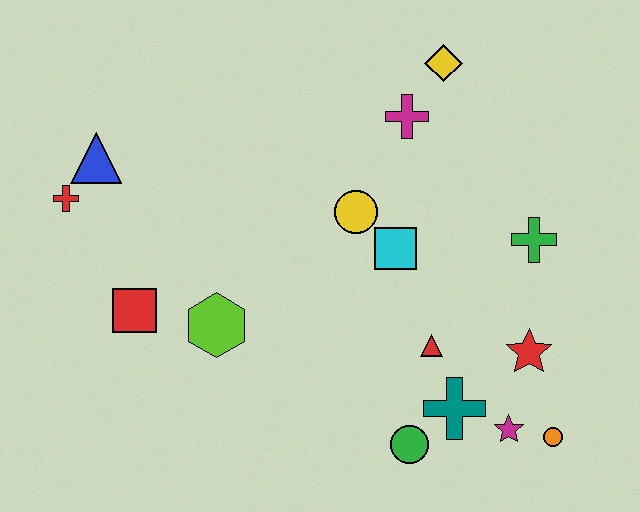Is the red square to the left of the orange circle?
Yes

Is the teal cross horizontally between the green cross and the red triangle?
Yes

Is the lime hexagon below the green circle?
No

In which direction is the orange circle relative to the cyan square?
The orange circle is below the cyan square.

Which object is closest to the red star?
The magenta star is closest to the red star.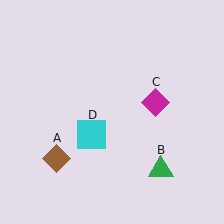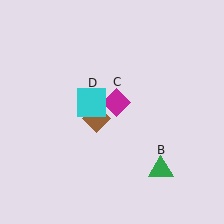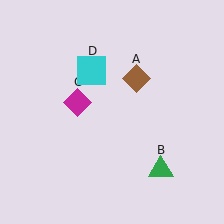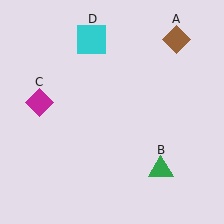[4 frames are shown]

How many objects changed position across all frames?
3 objects changed position: brown diamond (object A), magenta diamond (object C), cyan square (object D).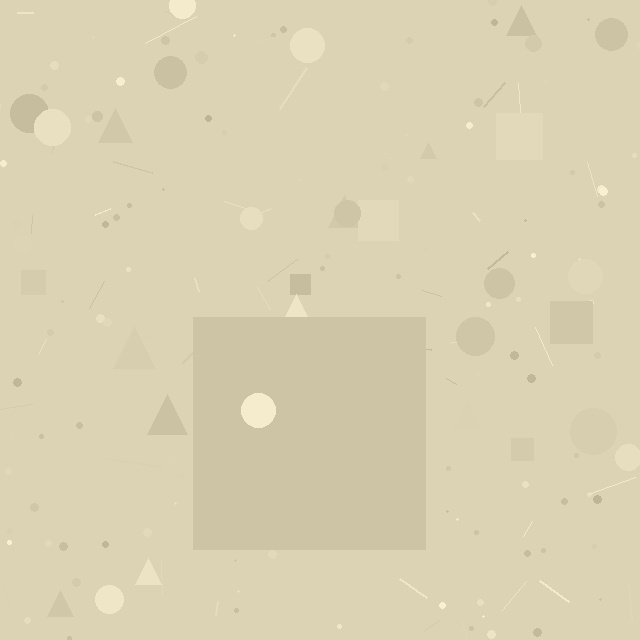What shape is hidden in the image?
A square is hidden in the image.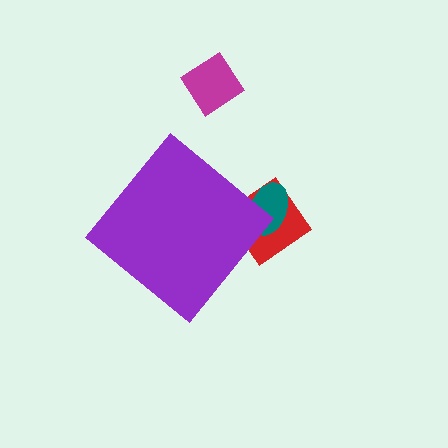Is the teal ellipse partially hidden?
Yes, the teal ellipse is partially hidden behind the purple diamond.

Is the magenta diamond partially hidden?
No, the magenta diamond is fully visible.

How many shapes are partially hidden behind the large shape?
2 shapes are partially hidden.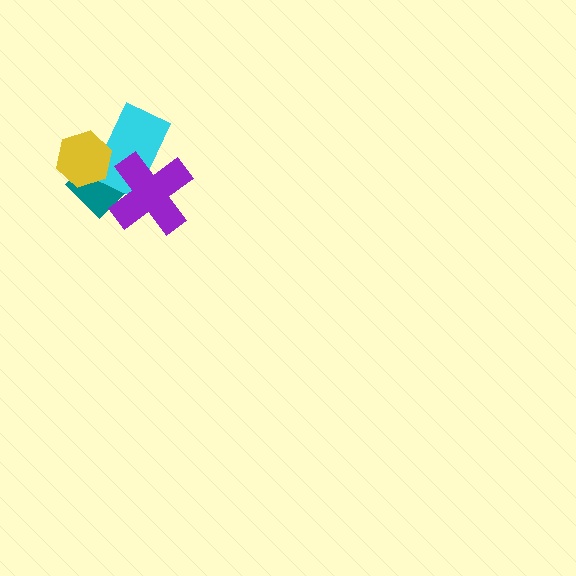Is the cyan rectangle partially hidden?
Yes, it is partially covered by another shape.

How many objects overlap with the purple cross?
2 objects overlap with the purple cross.